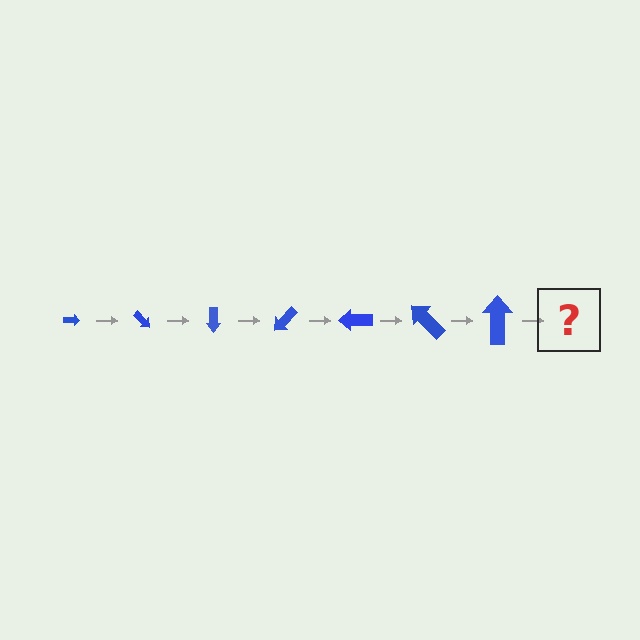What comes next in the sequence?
The next element should be an arrow, larger than the previous one and rotated 315 degrees from the start.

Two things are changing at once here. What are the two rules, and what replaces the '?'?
The two rules are that the arrow grows larger each step and it rotates 45 degrees each step. The '?' should be an arrow, larger than the previous one and rotated 315 degrees from the start.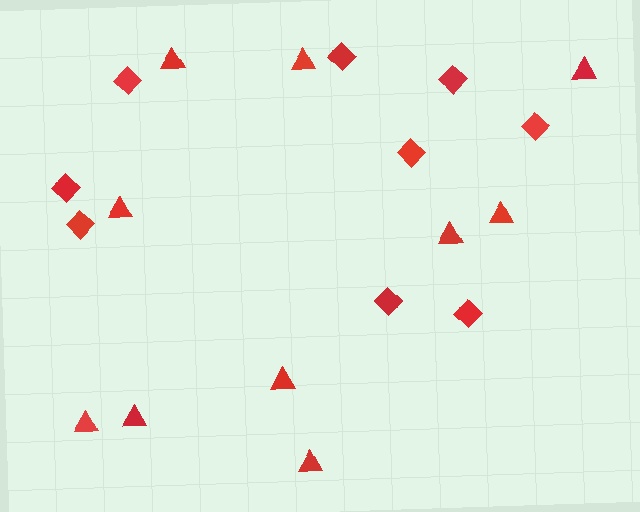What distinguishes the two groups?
There are 2 groups: one group of diamonds (9) and one group of triangles (10).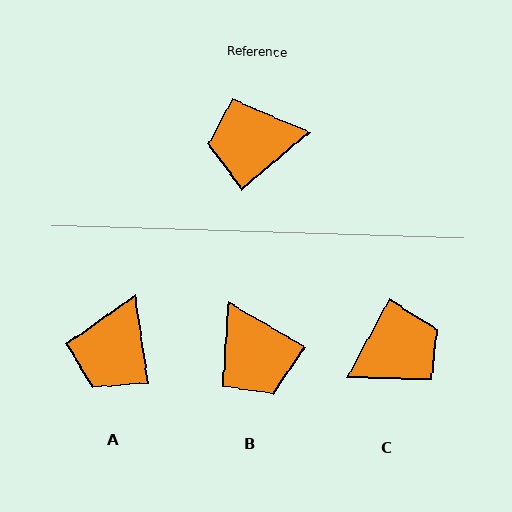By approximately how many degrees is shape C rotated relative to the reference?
Approximately 159 degrees clockwise.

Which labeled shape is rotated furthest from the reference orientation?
C, about 159 degrees away.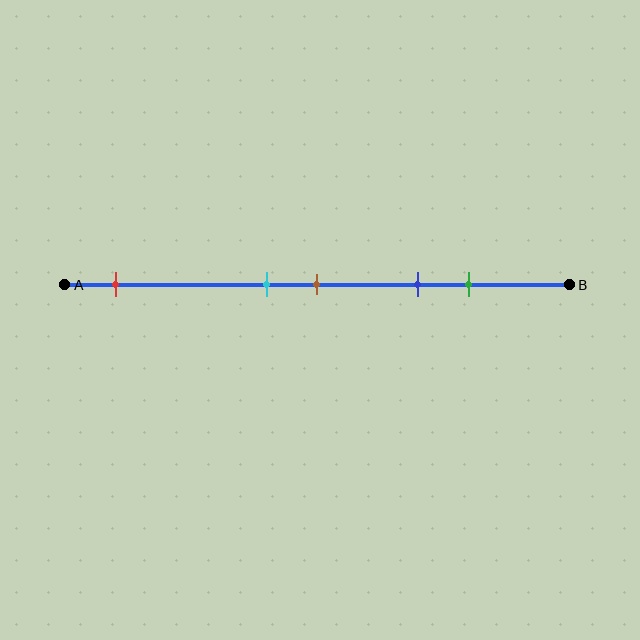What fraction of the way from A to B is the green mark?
The green mark is approximately 80% (0.8) of the way from A to B.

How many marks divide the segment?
There are 5 marks dividing the segment.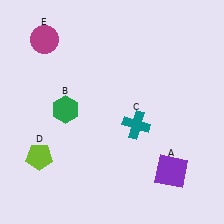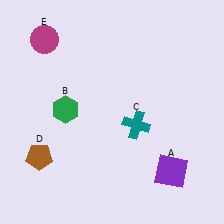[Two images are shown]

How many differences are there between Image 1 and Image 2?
There is 1 difference between the two images.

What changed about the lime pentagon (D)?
In Image 1, D is lime. In Image 2, it changed to brown.